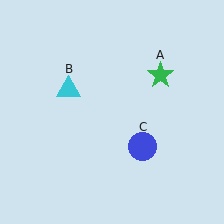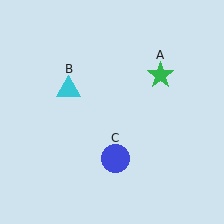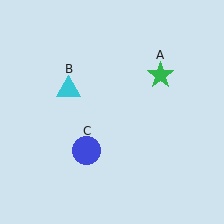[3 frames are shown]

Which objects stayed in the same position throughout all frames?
Green star (object A) and cyan triangle (object B) remained stationary.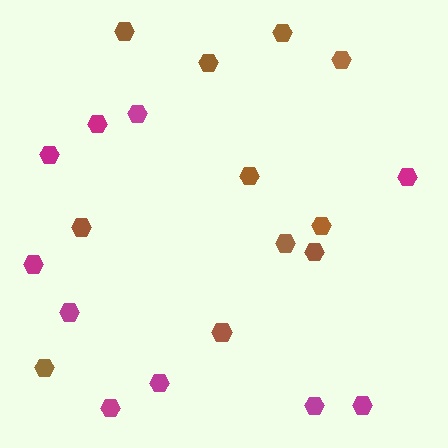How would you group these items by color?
There are 2 groups: one group of brown hexagons (11) and one group of magenta hexagons (10).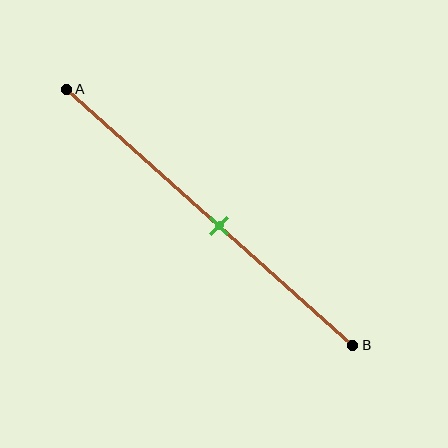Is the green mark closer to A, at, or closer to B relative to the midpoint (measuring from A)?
The green mark is closer to point B than the midpoint of segment AB.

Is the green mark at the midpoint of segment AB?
No, the mark is at about 55% from A, not at the 50% midpoint.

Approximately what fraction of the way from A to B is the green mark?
The green mark is approximately 55% of the way from A to B.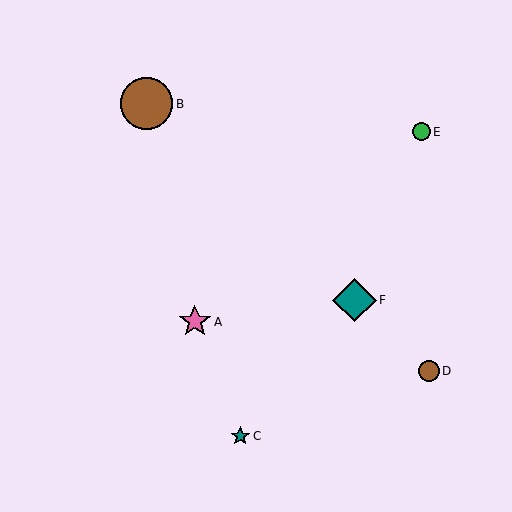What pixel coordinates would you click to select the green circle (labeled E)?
Click at (422, 132) to select the green circle E.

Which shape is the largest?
The brown circle (labeled B) is the largest.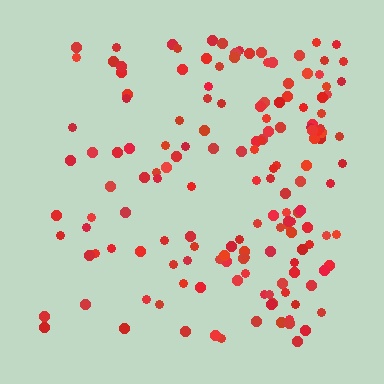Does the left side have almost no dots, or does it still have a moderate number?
Still a moderate number, just noticeably fewer than the right.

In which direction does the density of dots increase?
From left to right, with the right side densest.